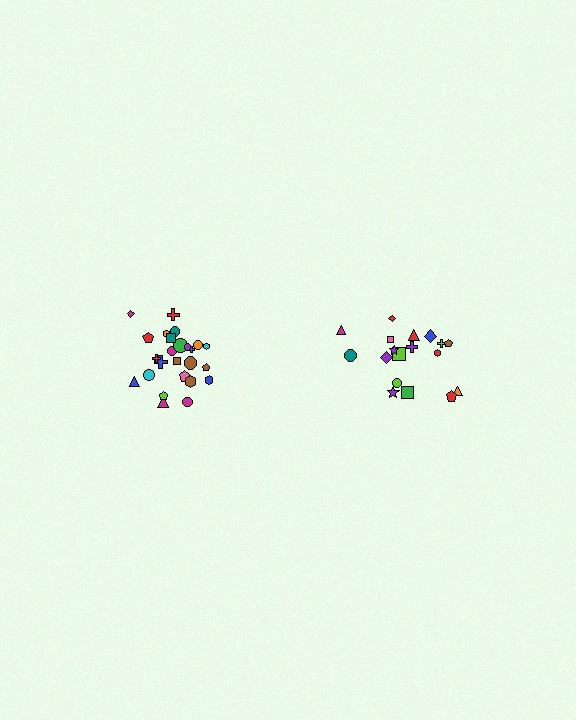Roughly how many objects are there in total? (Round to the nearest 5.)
Roughly 45 objects in total.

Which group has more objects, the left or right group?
The left group.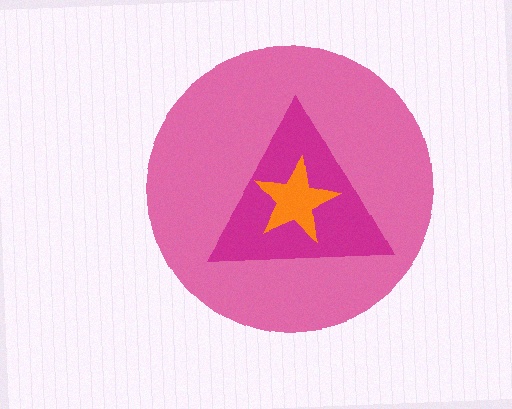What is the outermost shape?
The pink circle.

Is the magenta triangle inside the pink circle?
Yes.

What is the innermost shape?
The orange star.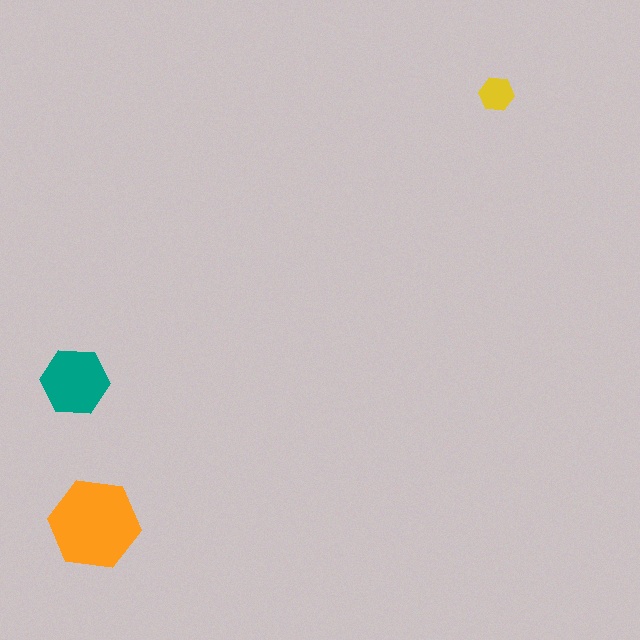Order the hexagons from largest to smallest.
the orange one, the teal one, the yellow one.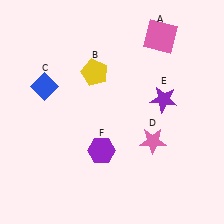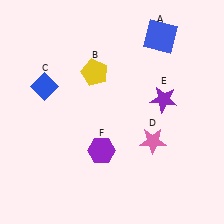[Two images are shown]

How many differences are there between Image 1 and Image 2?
There is 1 difference between the two images.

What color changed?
The square (A) changed from pink in Image 1 to blue in Image 2.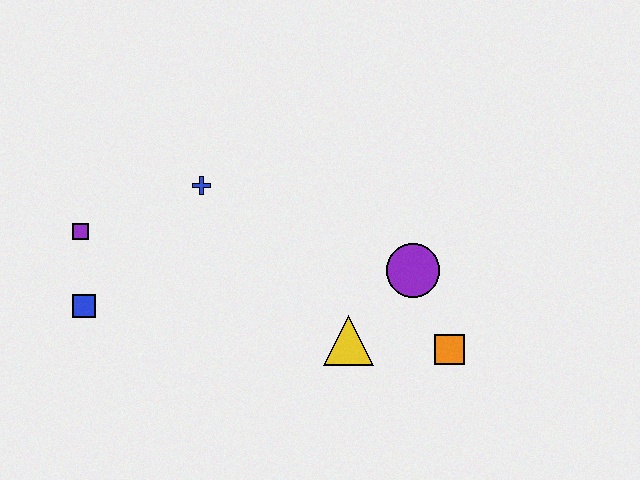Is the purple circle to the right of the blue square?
Yes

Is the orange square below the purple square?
Yes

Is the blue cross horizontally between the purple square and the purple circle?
Yes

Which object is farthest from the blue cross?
The orange square is farthest from the blue cross.